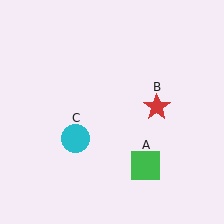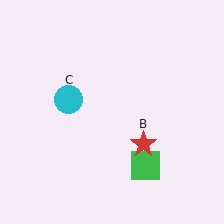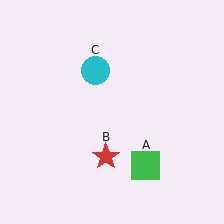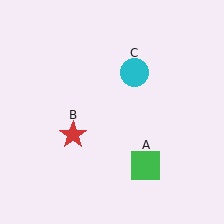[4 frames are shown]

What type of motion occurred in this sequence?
The red star (object B), cyan circle (object C) rotated clockwise around the center of the scene.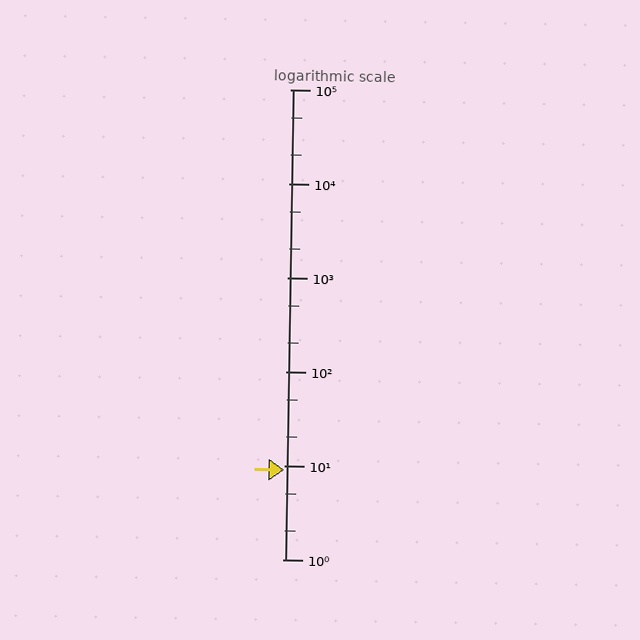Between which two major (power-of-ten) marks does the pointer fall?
The pointer is between 1 and 10.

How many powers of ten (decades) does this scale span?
The scale spans 5 decades, from 1 to 100000.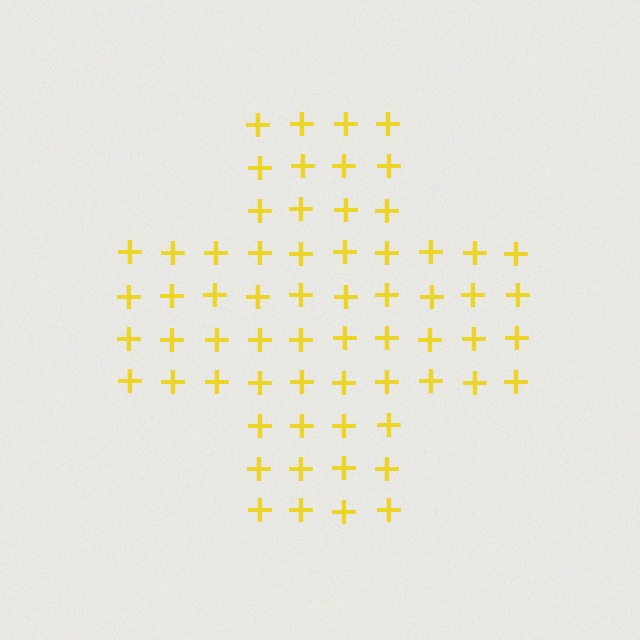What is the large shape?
The large shape is a cross.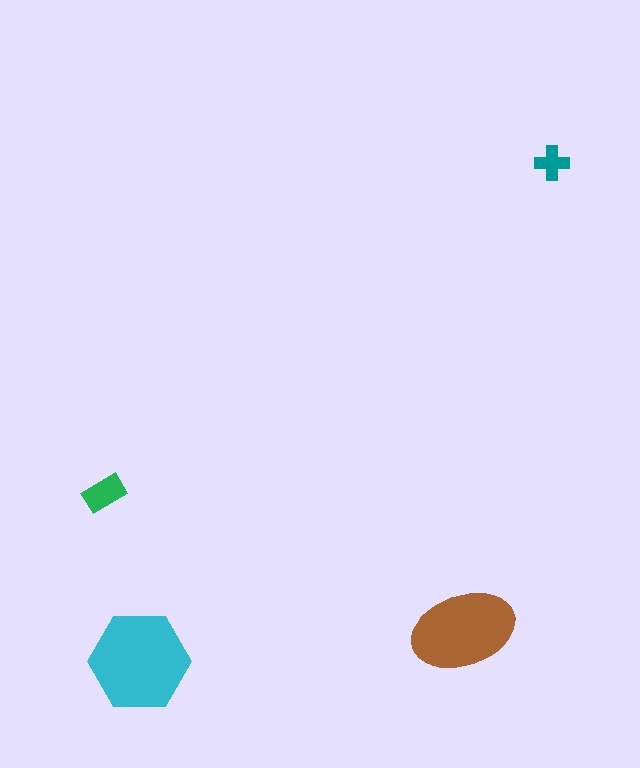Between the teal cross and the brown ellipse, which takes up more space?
The brown ellipse.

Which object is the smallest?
The teal cross.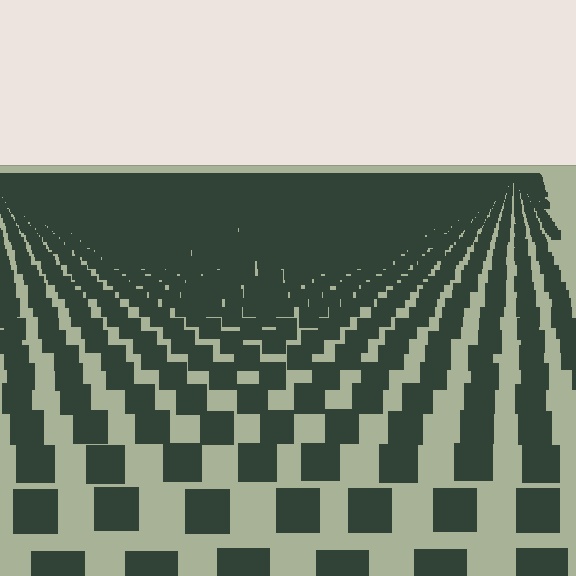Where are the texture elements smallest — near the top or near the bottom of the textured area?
Near the top.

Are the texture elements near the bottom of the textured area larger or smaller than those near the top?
Larger. Near the bottom, elements are closer to the viewer and appear at a bigger on-screen size.